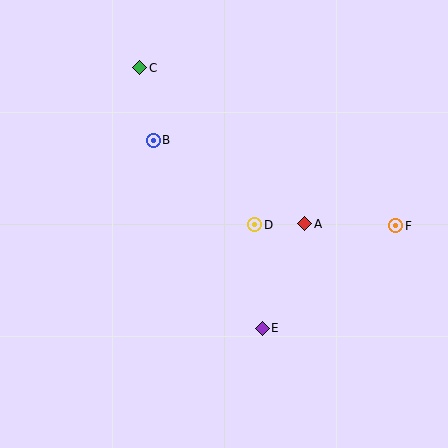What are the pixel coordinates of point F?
Point F is at (396, 226).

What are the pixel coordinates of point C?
Point C is at (140, 68).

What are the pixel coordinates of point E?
Point E is at (262, 328).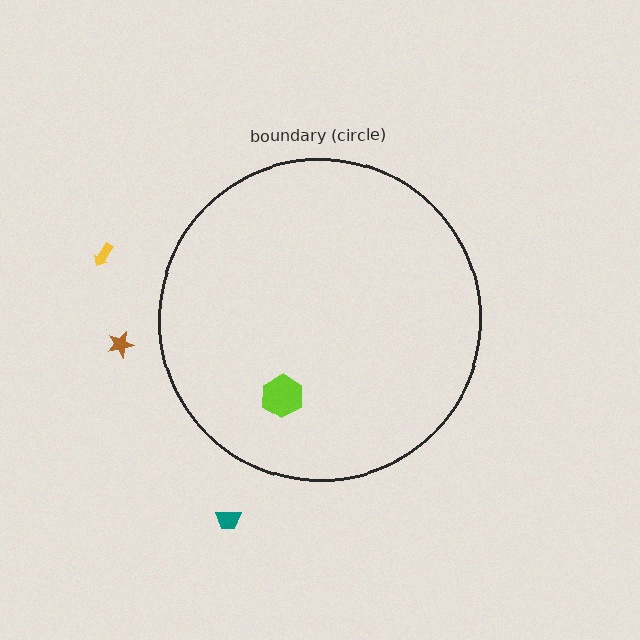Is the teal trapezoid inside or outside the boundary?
Outside.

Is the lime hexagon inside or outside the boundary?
Inside.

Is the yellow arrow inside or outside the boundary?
Outside.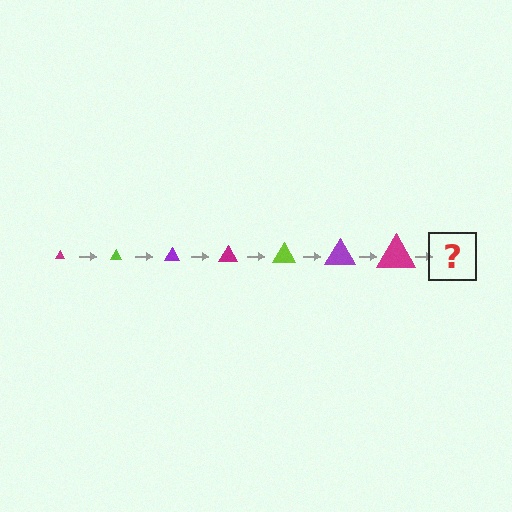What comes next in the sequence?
The next element should be a lime triangle, larger than the previous one.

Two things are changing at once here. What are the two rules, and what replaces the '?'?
The two rules are that the triangle grows larger each step and the color cycles through magenta, lime, and purple. The '?' should be a lime triangle, larger than the previous one.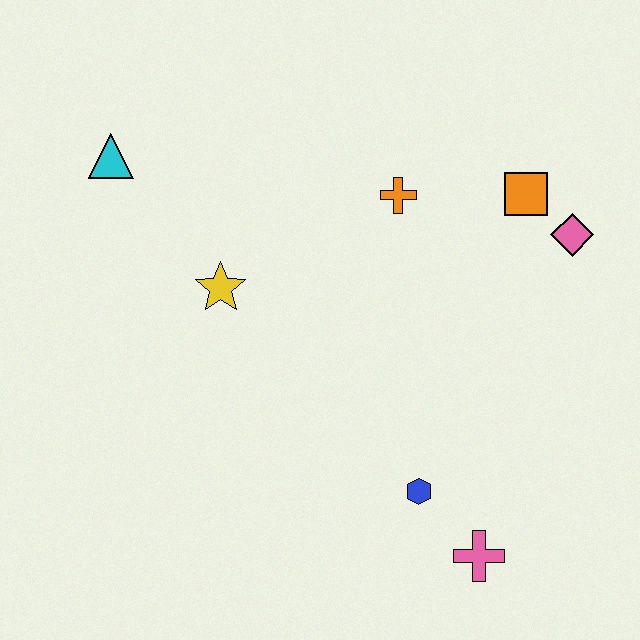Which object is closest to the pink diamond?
The orange square is closest to the pink diamond.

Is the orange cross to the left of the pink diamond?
Yes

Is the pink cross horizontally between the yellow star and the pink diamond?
Yes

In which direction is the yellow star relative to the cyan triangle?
The yellow star is below the cyan triangle.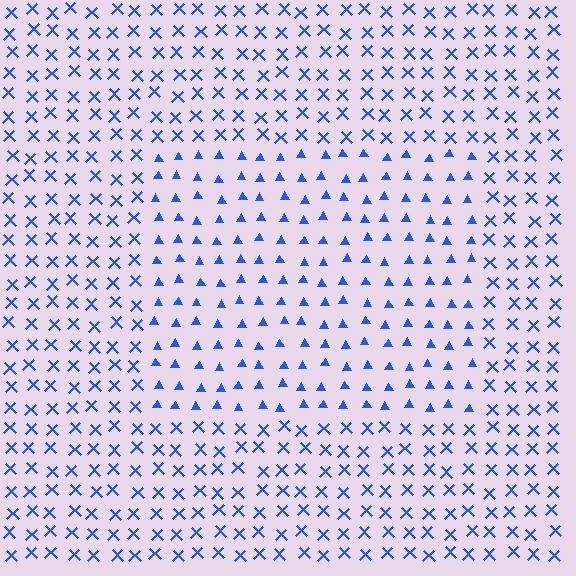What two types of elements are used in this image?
The image uses triangles inside the rectangle region and X marks outside it.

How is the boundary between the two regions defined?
The boundary is defined by a change in element shape: triangles inside vs. X marks outside. All elements share the same color and spacing.